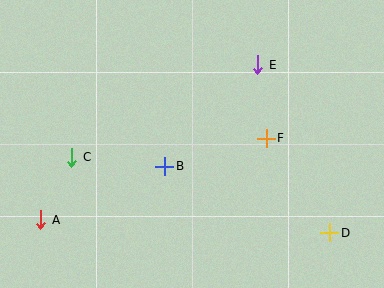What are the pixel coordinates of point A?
Point A is at (41, 220).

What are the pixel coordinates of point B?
Point B is at (165, 166).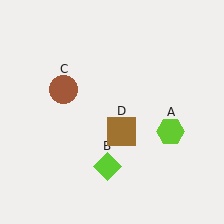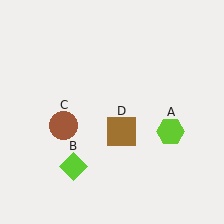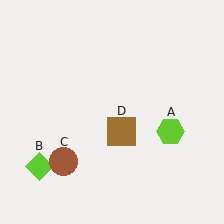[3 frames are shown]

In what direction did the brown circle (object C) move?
The brown circle (object C) moved down.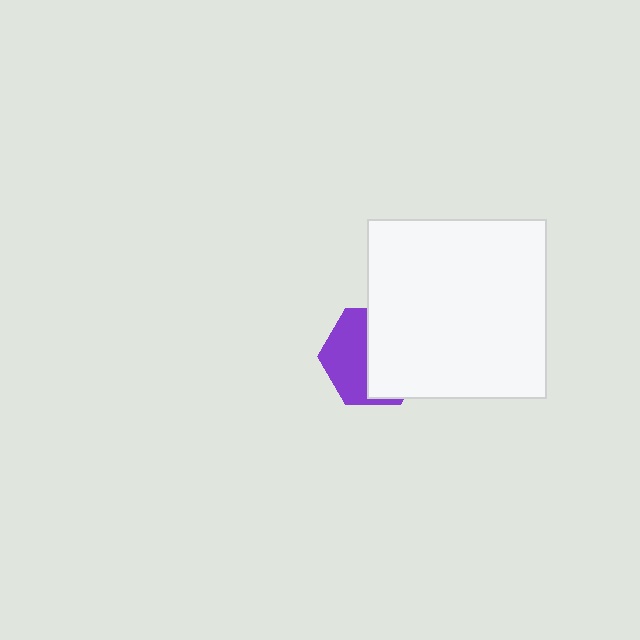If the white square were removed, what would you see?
You would see the complete purple hexagon.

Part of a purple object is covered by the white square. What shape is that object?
It is a hexagon.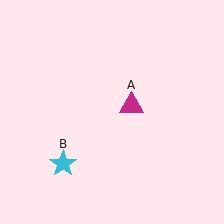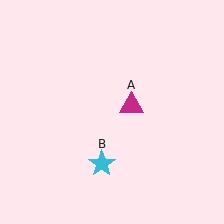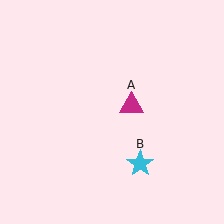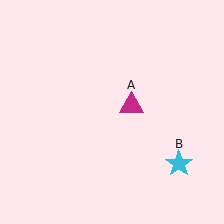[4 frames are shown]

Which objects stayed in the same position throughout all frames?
Magenta triangle (object A) remained stationary.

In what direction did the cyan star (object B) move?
The cyan star (object B) moved right.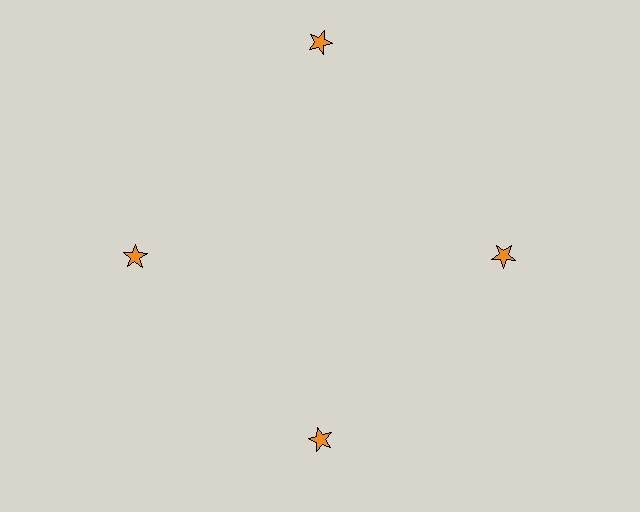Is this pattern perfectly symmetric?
No. The 4 orange stars are arranged in a ring, but one element near the 12 o'clock position is pushed outward from the center, breaking the 4-fold rotational symmetry.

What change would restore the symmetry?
The symmetry would be restored by moving it inward, back onto the ring so that all 4 stars sit at equal angles and equal distance from the center.